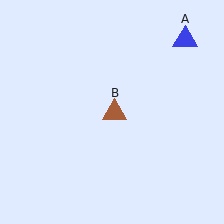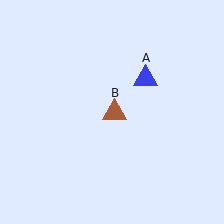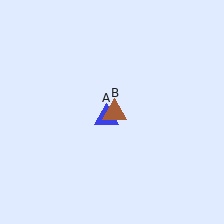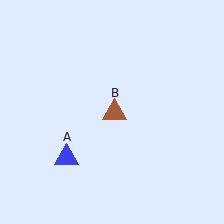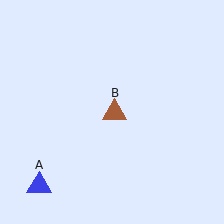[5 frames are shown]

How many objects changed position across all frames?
1 object changed position: blue triangle (object A).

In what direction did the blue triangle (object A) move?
The blue triangle (object A) moved down and to the left.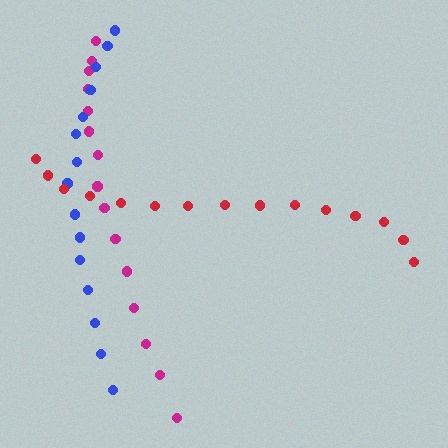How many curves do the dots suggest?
There are 3 distinct paths.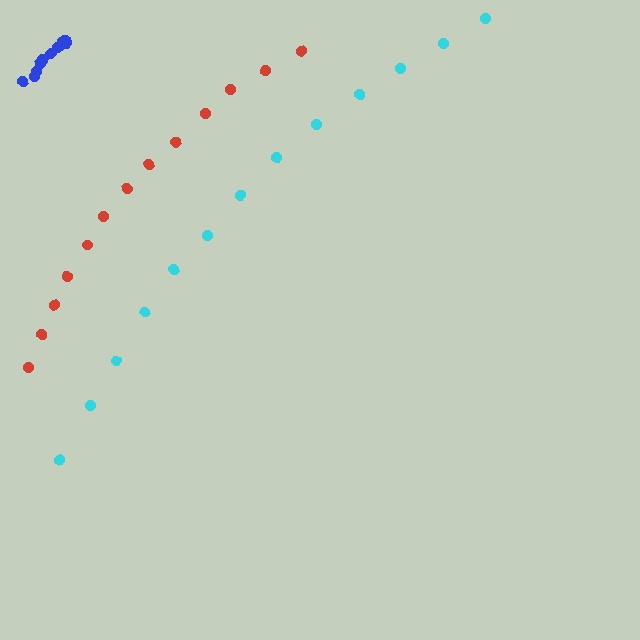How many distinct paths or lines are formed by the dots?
There are 3 distinct paths.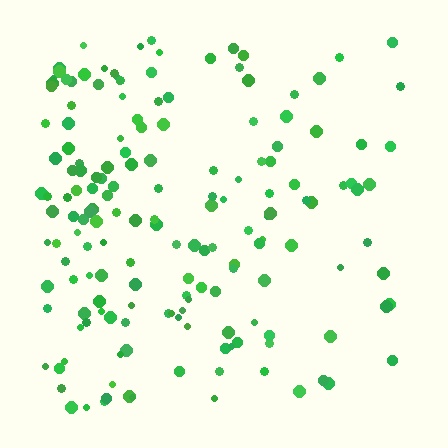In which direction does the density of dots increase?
From right to left, with the left side densest.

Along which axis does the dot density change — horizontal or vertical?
Horizontal.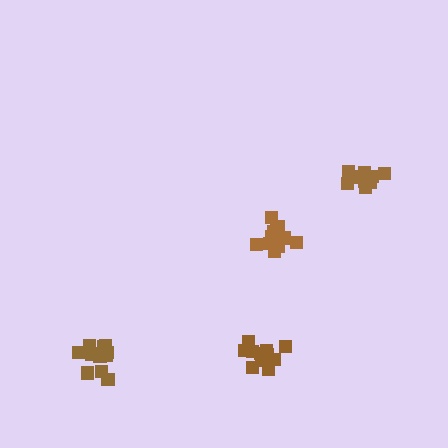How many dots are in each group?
Group 1: 13 dots, Group 2: 9 dots, Group 3: 12 dots, Group 4: 12 dots (46 total).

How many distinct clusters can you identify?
There are 4 distinct clusters.